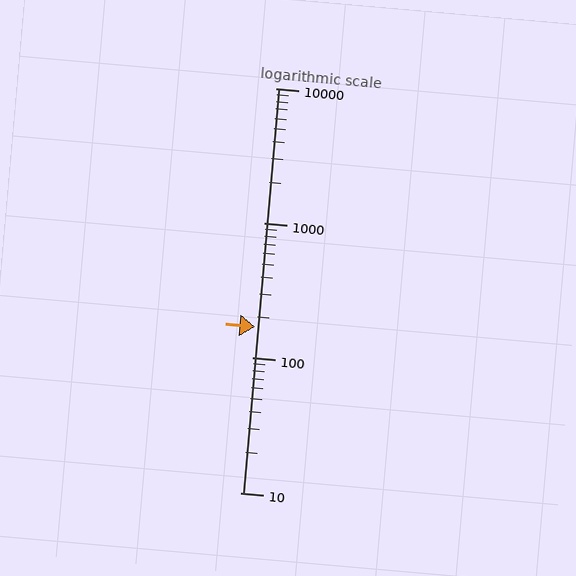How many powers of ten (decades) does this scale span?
The scale spans 3 decades, from 10 to 10000.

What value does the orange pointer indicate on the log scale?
The pointer indicates approximately 170.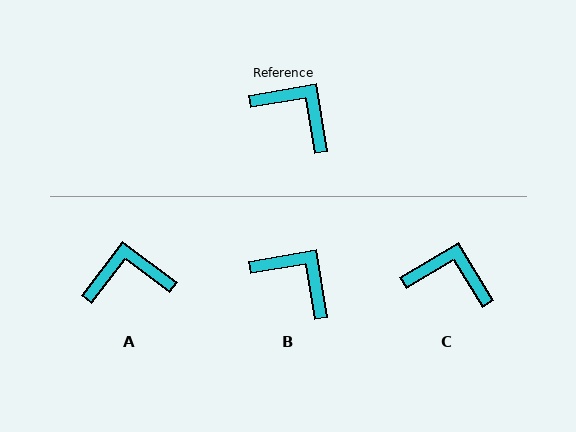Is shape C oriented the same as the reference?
No, it is off by about 21 degrees.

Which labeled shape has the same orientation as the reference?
B.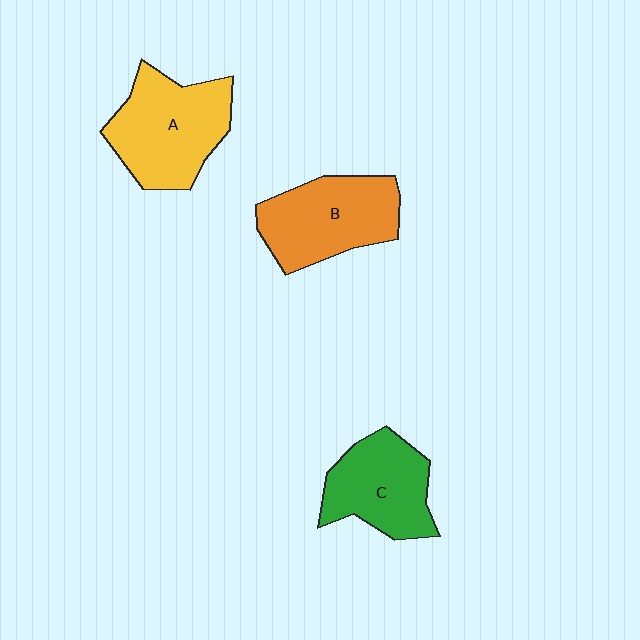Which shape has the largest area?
Shape A (yellow).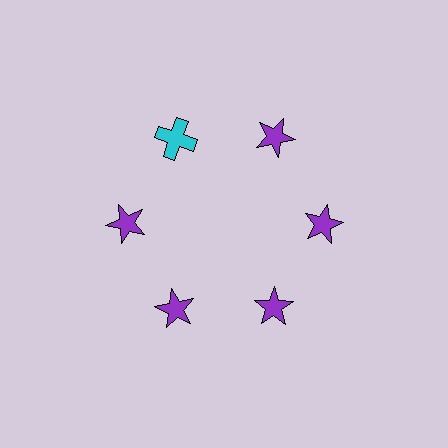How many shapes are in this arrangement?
There are 6 shapes arranged in a ring pattern.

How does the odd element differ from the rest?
It differs in both color (cyan instead of purple) and shape (cross instead of star).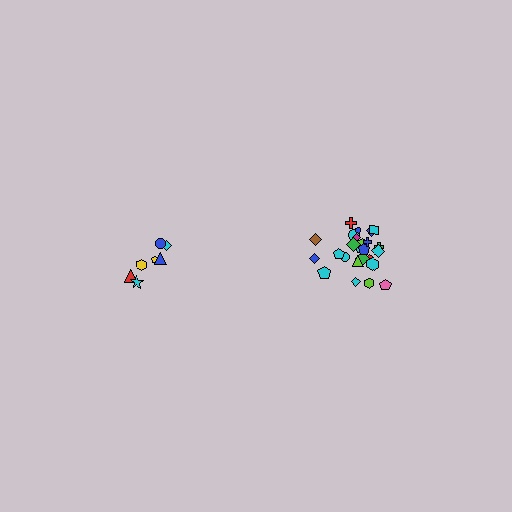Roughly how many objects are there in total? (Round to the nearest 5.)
Roughly 30 objects in total.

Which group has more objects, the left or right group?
The right group.